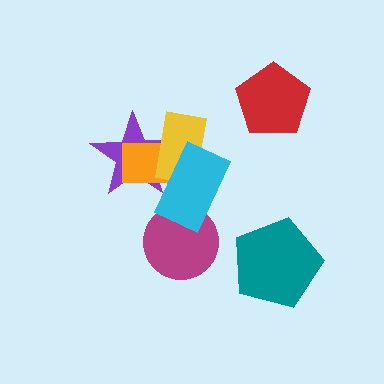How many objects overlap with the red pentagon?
0 objects overlap with the red pentagon.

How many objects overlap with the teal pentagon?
0 objects overlap with the teal pentagon.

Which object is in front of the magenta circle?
The cyan rectangle is in front of the magenta circle.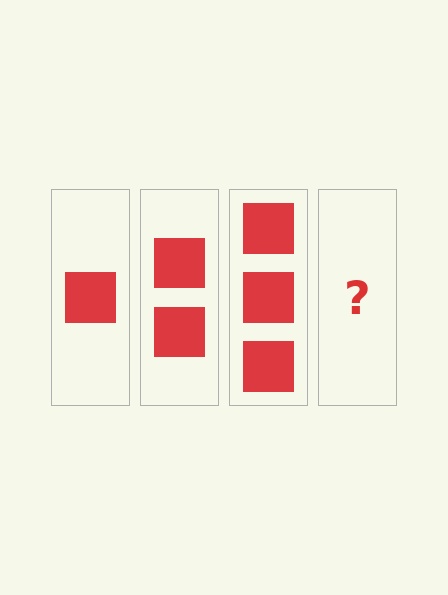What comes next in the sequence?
The next element should be 4 squares.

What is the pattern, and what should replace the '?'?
The pattern is that each step adds one more square. The '?' should be 4 squares.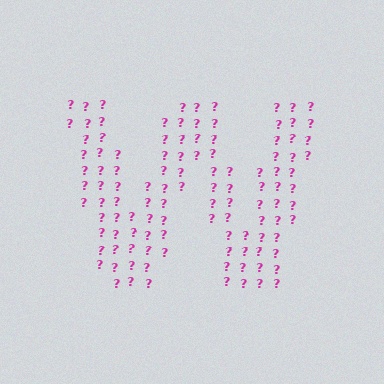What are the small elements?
The small elements are question marks.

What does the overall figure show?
The overall figure shows the letter W.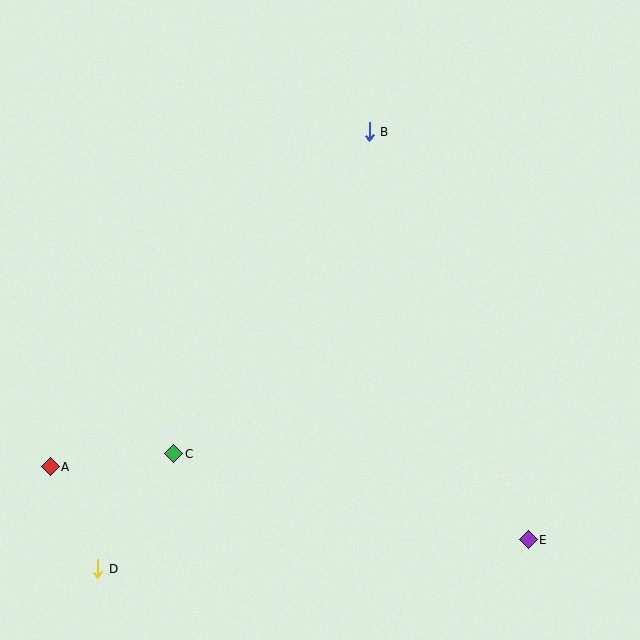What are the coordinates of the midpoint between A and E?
The midpoint between A and E is at (289, 503).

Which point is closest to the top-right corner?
Point B is closest to the top-right corner.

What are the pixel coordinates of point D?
Point D is at (98, 569).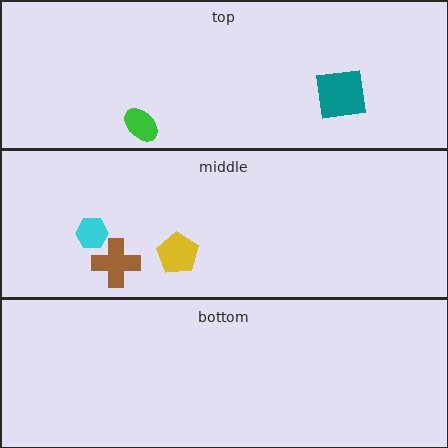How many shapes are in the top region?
2.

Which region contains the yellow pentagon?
The middle region.